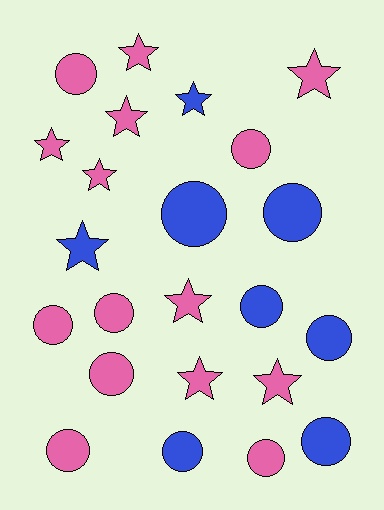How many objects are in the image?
There are 23 objects.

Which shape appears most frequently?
Circle, with 13 objects.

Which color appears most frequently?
Pink, with 15 objects.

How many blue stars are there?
There are 2 blue stars.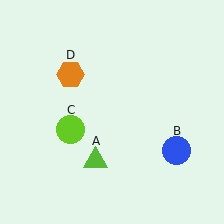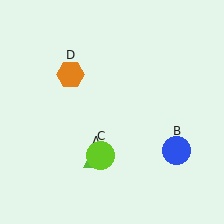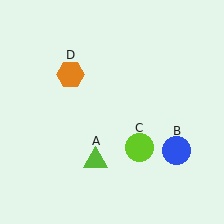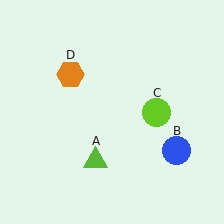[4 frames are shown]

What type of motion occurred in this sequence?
The lime circle (object C) rotated counterclockwise around the center of the scene.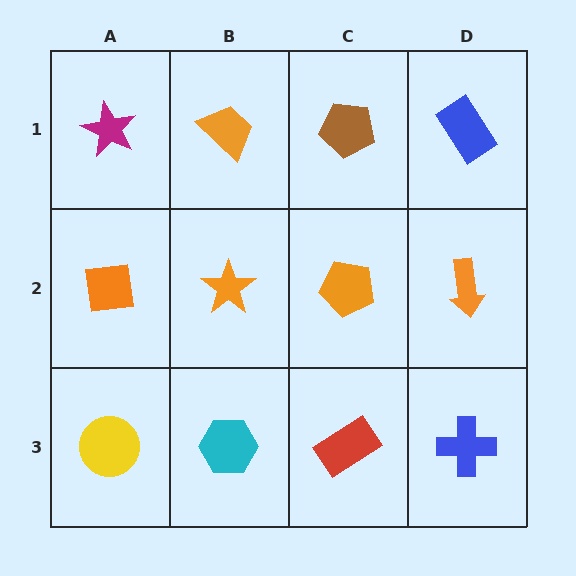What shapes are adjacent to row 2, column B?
An orange trapezoid (row 1, column B), a cyan hexagon (row 3, column B), an orange square (row 2, column A), an orange pentagon (row 2, column C).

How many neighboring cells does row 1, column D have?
2.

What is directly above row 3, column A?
An orange square.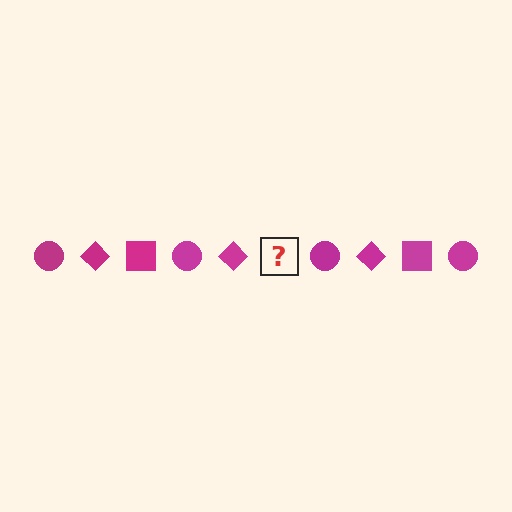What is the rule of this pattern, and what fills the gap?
The rule is that the pattern cycles through circle, diamond, square shapes in magenta. The gap should be filled with a magenta square.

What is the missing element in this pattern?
The missing element is a magenta square.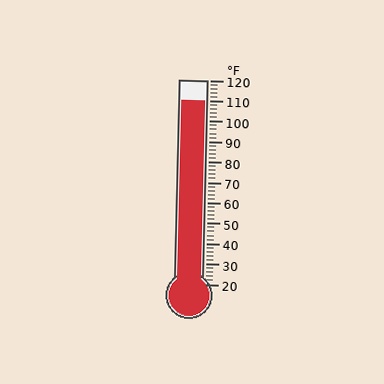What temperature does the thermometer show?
The thermometer shows approximately 110°F.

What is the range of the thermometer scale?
The thermometer scale ranges from 20°F to 120°F.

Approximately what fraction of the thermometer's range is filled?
The thermometer is filled to approximately 90% of its range.